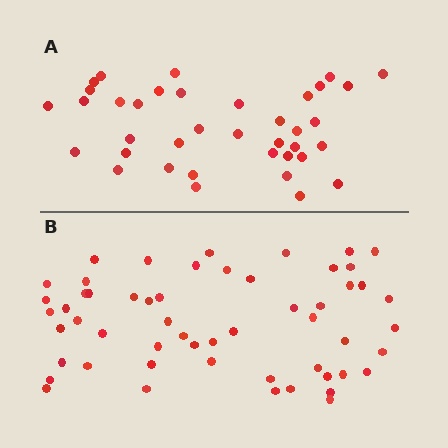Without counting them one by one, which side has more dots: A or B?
Region B (the bottom region) has more dots.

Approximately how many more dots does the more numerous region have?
Region B has approximately 15 more dots than region A.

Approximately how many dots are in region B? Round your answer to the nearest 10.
About 60 dots. (The exact count is 55, which rounds to 60.)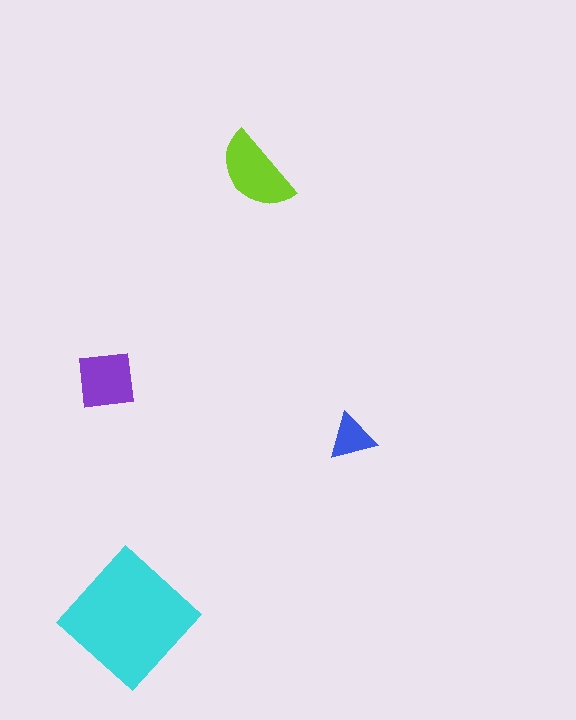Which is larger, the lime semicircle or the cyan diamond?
The cyan diamond.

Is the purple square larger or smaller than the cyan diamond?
Smaller.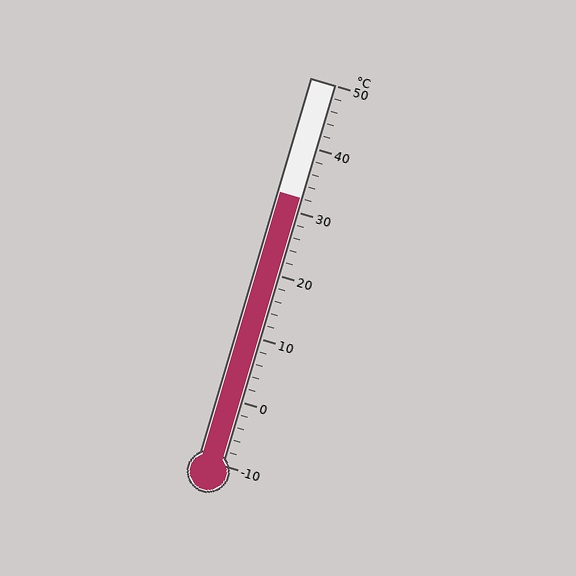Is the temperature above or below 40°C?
The temperature is below 40°C.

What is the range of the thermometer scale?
The thermometer scale ranges from -10°C to 50°C.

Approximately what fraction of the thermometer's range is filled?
The thermometer is filled to approximately 70% of its range.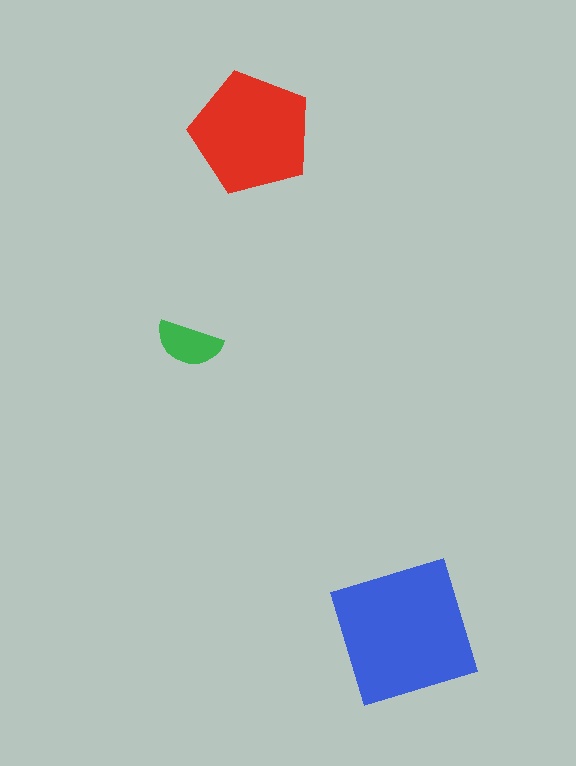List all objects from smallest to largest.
The green semicircle, the red pentagon, the blue square.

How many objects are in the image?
There are 3 objects in the image.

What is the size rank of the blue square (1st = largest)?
1st.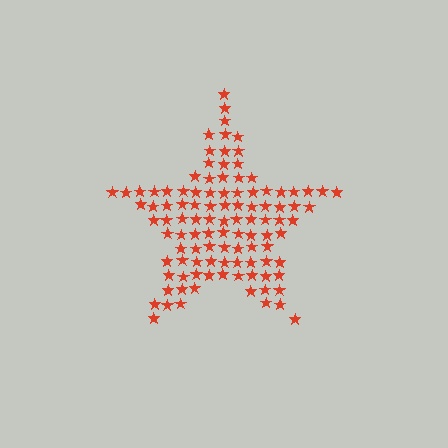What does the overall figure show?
The overall figure shows a star.